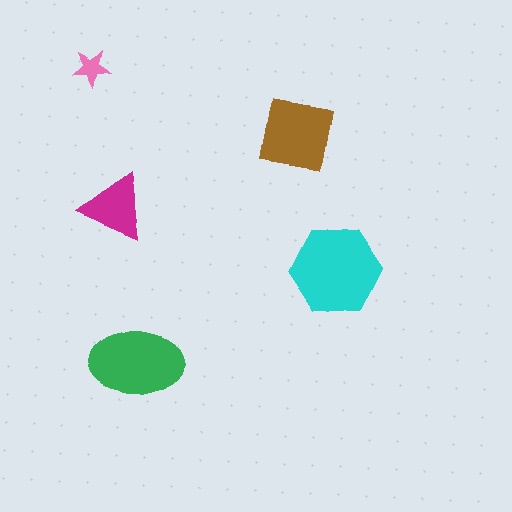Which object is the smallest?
The pink star.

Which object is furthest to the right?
The cyan hexagon is rightmost.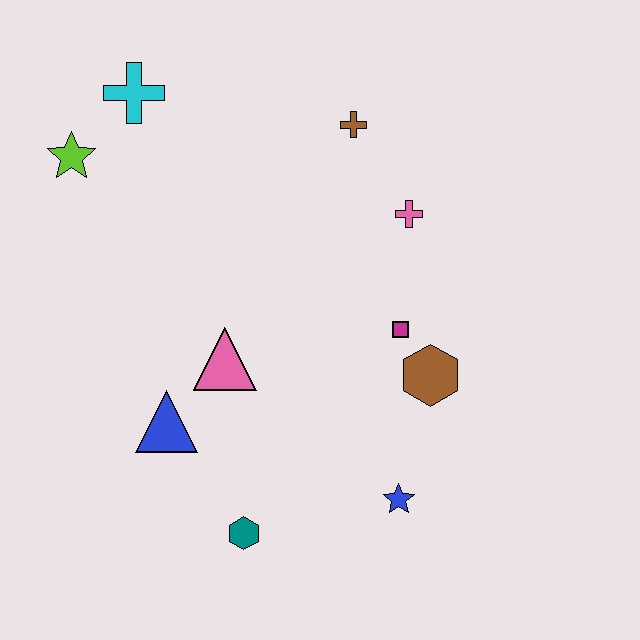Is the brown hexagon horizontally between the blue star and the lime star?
No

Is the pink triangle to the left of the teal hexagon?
Yes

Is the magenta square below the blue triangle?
No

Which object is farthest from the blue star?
The cyan cross is farthest from the blue star.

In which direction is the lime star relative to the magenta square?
The lime star is to the left of the magenta square.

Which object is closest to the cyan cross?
The lime star is closest to the cyan cross.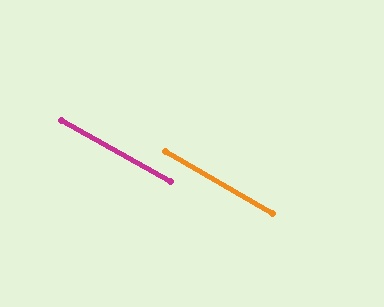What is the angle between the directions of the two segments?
Approximately 1 degree.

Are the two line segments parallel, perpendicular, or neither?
Parallel — their directions differ by only 1.2°.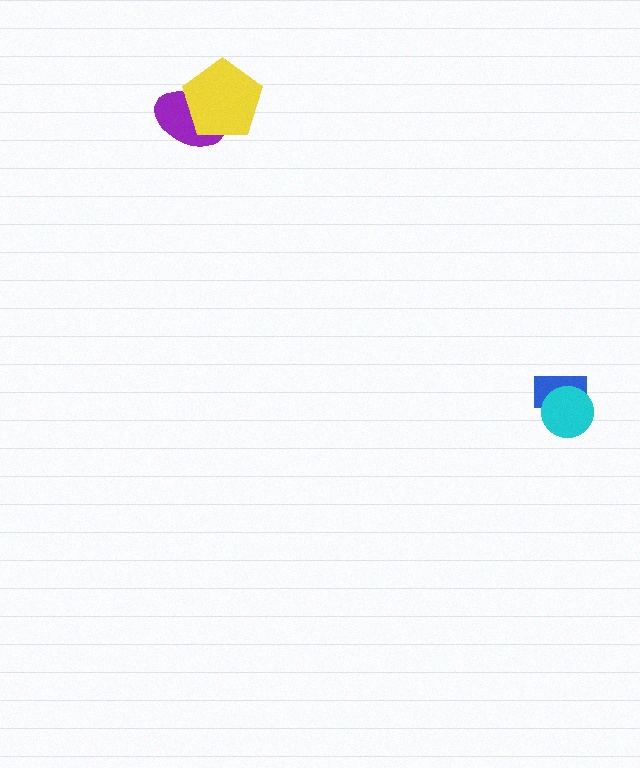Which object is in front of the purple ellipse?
The yellow pentagon is in front of the purple ellipse.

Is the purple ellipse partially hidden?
Yes, it is partially covered by another shape.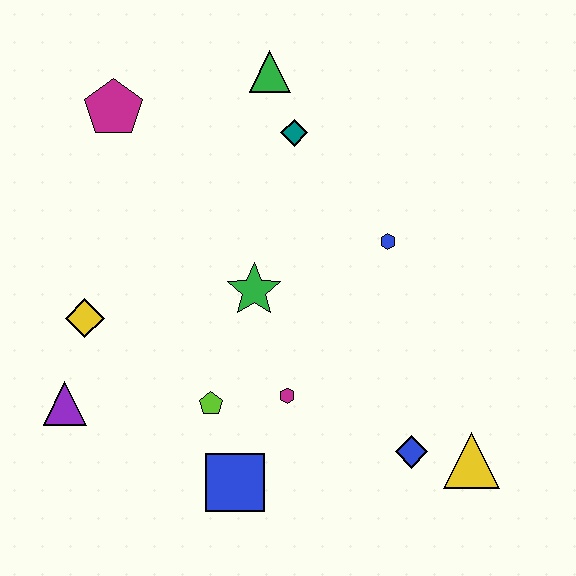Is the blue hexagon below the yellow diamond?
No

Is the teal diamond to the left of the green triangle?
No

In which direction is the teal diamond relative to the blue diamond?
The teal diamond is above the blue diamond.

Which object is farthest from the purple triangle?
The yellow triangle is farthest from the purple triangle.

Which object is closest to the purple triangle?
The yellow diamond is closest to the purple triangle.